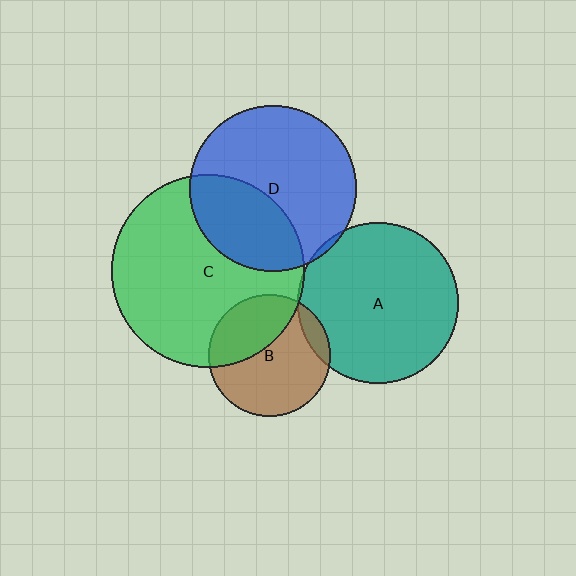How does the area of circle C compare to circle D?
Approximately 1.3 times.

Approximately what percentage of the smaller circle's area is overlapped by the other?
Approximately 10%.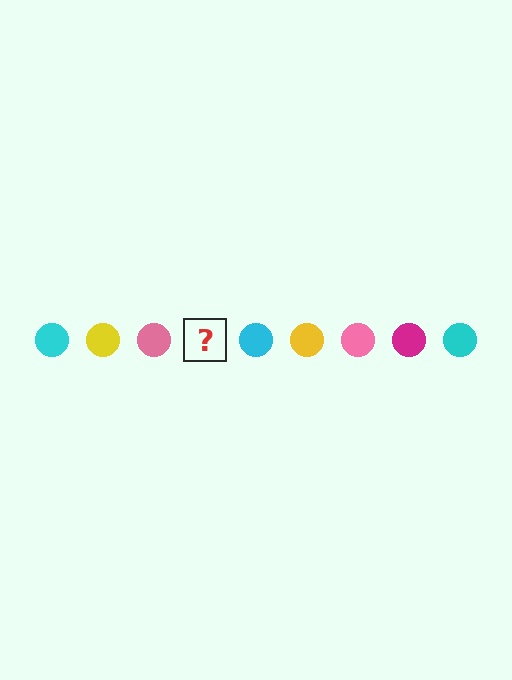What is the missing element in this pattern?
The missing element is a magenta circle.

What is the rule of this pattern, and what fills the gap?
The rule is that the pattern cycles through cyan, yellow, pink, magenta circles. The gap should be filled with a magenta circle.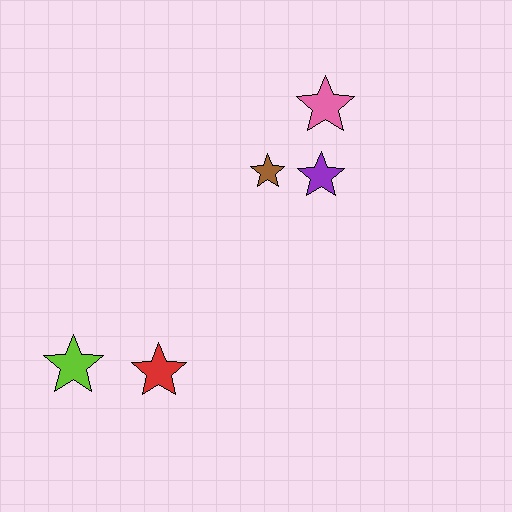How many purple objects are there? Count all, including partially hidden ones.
There is 1 purple object.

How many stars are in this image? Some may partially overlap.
There are 5 stars.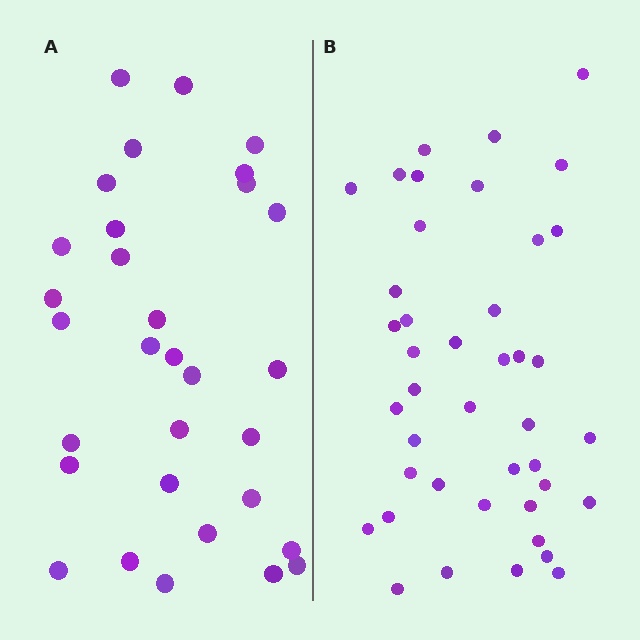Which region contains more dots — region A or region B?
Region B (the right region) has more dots.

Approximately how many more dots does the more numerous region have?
Region B has roughly 12 or so more dots than region A.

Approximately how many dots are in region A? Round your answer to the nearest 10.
About 30 dots. (The exact count is 31, which rounds to 30.)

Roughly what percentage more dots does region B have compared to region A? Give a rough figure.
About 35% more.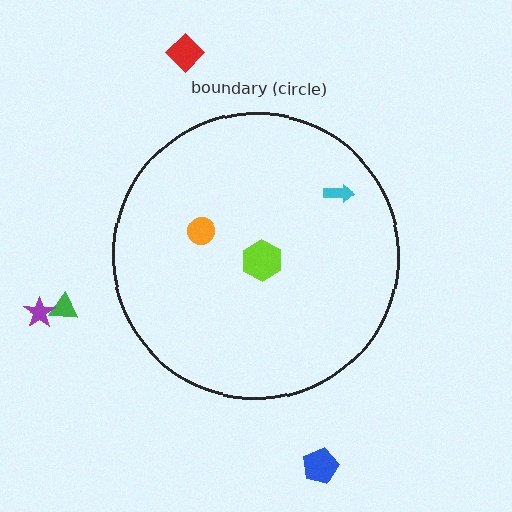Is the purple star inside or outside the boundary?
Outside.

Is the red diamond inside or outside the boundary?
Outside.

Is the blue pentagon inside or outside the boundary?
Outside.